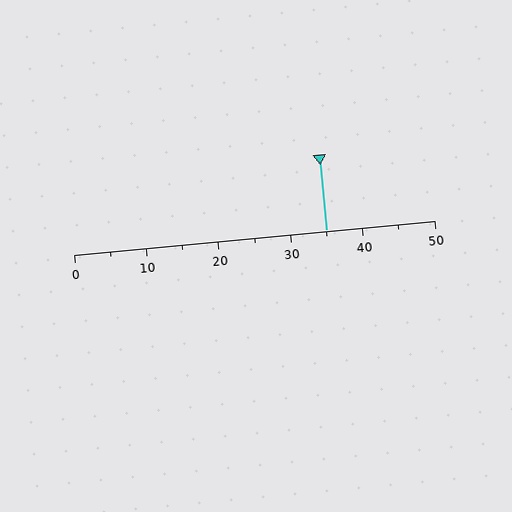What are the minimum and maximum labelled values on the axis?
The axis runs from 0 to 50.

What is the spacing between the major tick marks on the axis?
The major ticks are spaced 10 apart.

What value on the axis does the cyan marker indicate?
The marker indicates approximately 35.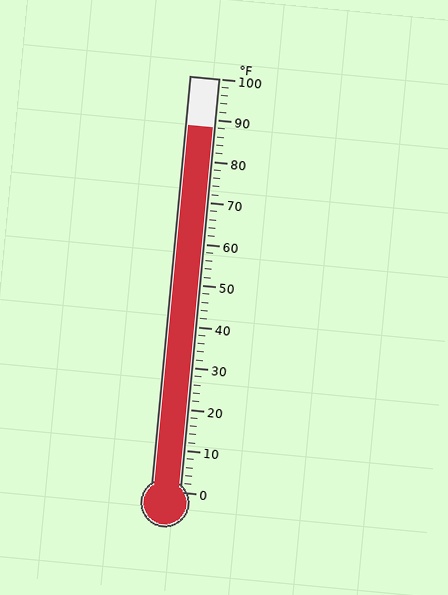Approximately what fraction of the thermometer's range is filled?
The thermometer is filled to approximately 90% of its range.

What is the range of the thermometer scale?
The thermometer scale ranges from 0°F to 100°F.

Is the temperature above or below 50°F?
The temperature is above 50°F.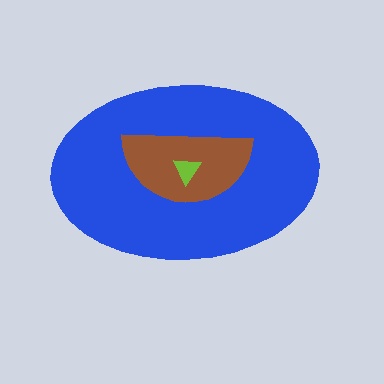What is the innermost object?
The lime triangle.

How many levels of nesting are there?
3.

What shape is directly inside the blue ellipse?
The brown semicircle.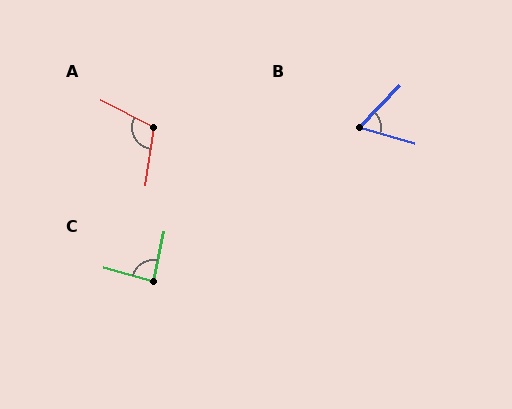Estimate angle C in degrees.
Approximately 86 degrees.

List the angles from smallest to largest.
B (62°), C (86°), A (109°).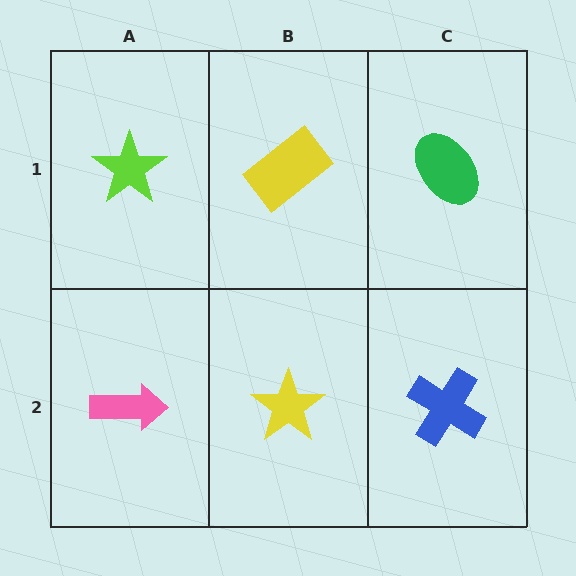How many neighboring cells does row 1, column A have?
2.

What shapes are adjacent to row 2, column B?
A yellow rectangle (row 1, column B), a pink arrow (row 2, column A), a blue cross (row 2, column C).